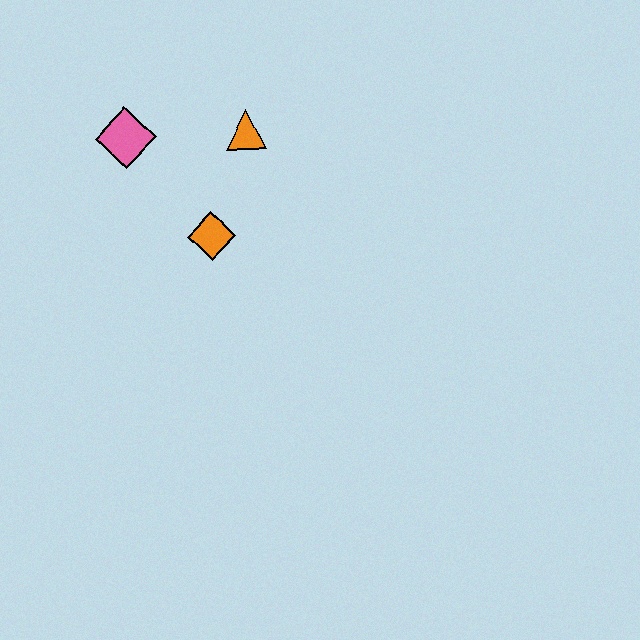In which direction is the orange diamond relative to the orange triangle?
The orange diamond is below the orange triangle.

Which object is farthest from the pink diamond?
The orange diamond is farthest from the pink diamond.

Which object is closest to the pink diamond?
The orange triangle is closest to the pink diamond.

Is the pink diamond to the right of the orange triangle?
No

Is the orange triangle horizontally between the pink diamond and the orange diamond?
No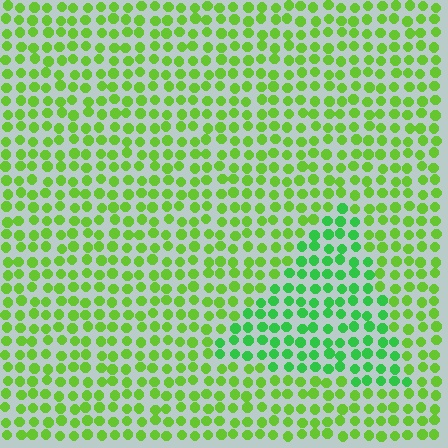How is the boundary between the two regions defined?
The boundary is defined purely by a slight shift in hue (about 30 degrees). Spacing, size, and orientation are identical on both sides.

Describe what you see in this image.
The image is filled with small lime elements in a uniform arrangement. A triangle-shaped region is visible where the elements are tinted to a slightly different hue, forming a subtle color boundary.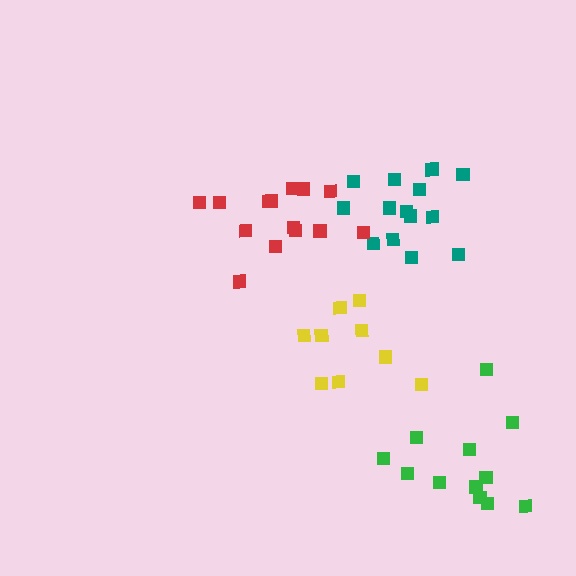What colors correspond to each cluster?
The clusters are colored: yellow, green, teal, red.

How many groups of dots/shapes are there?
There are 4 groups.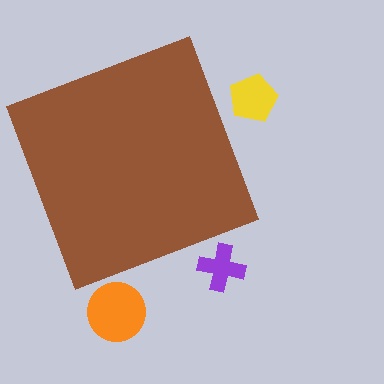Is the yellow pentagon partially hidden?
No, the yellow pentagon is fully visible.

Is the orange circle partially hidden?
No, the orange circle is fully visible.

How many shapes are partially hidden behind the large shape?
0 shapes are partially hidden.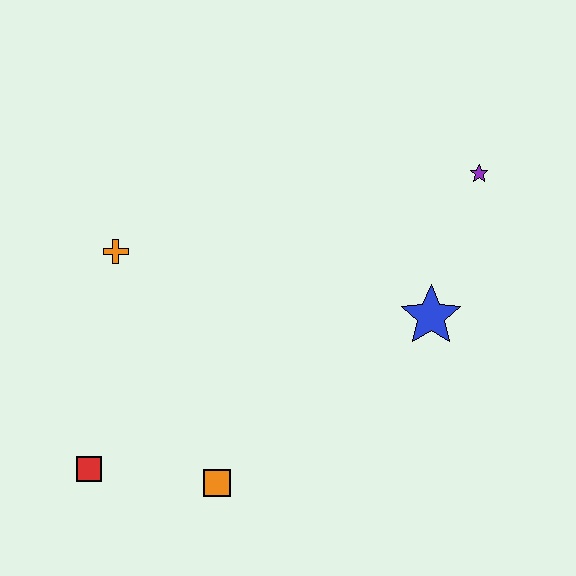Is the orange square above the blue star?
No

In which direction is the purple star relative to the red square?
The purple star is to the right of the red square.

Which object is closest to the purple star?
The blue star is closest to the purple star.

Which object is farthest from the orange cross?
The purple star is farthest from the orange cross.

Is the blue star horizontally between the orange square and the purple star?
Yes